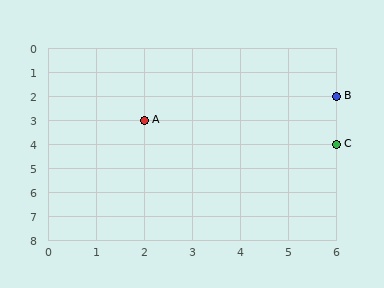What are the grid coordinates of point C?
Point C is at grid coordinates (6, 4).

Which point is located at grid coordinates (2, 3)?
Point A is at (2, 3).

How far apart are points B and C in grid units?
Points B and C are 2 rows apart.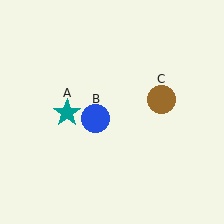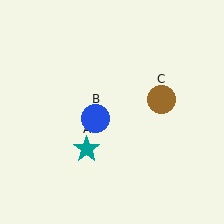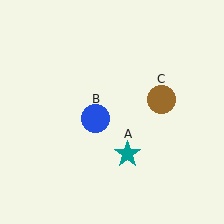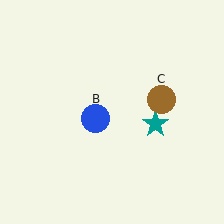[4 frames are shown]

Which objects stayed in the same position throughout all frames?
Blue circle (object B) and brown circle (object C) remained stationary.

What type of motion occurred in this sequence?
The teal star (object A) rotated counterclockwise around the center of the scene.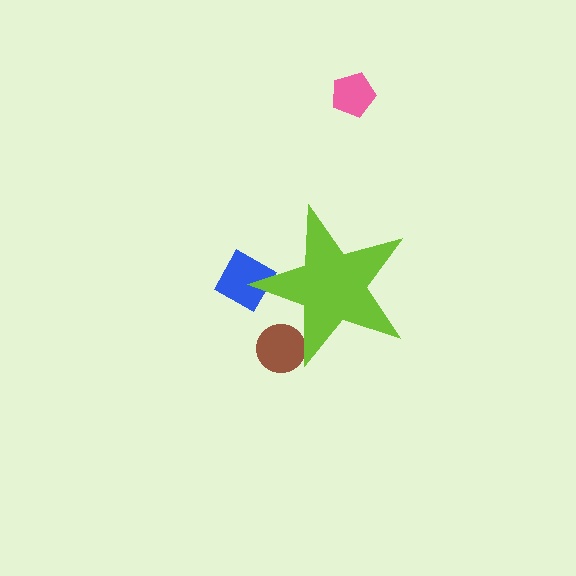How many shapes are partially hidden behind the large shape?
2 shapes are partially hidden.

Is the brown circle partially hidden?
Yes, the brown circle is partially hidden behind the lime star.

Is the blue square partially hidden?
Yes, the blue square is partially hidden behind the lime star.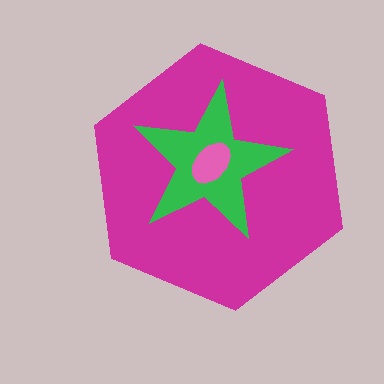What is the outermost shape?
The magenta hexagon.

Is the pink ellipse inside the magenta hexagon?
Yes.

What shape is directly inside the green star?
The pink ellipse.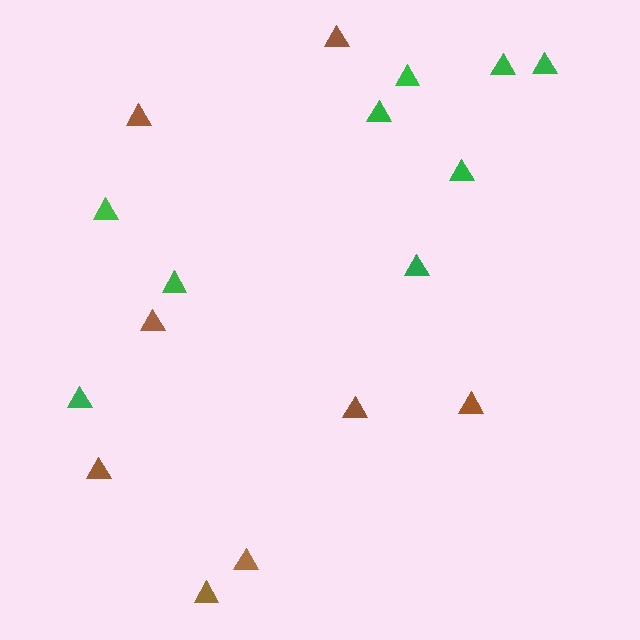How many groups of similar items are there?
There are 2 groups: one group of green triangles (9) and one group of brown triangles (8).